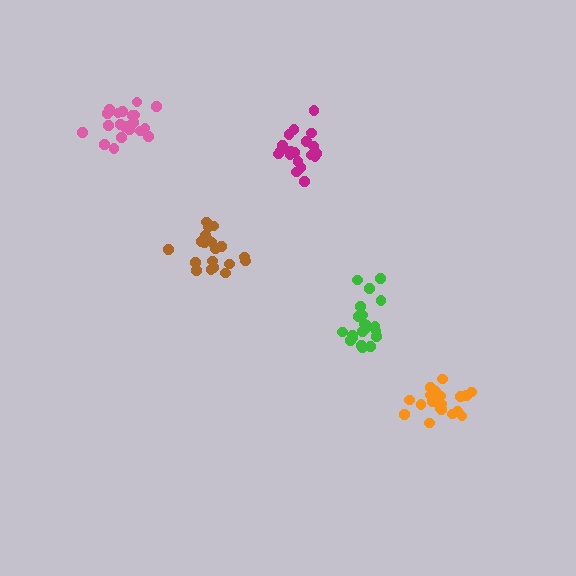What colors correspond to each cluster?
The clusters are colored: brown, green, magenta, pink, orange.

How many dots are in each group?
Group 1: 21 dots, Group 2: 21 dots, Group 3: 19 dots, Group 4: 21 dots, Group 5: 20 dots (102 total).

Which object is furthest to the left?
The pink cluster is leftmost.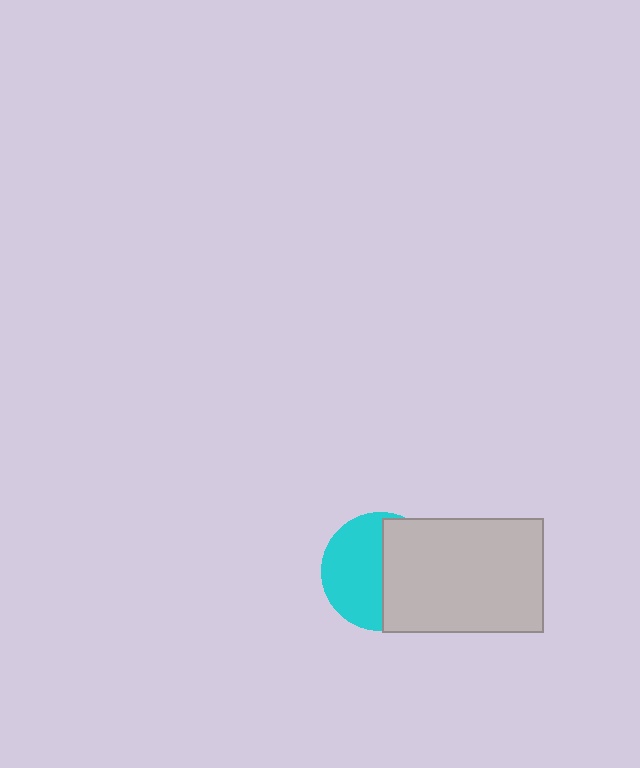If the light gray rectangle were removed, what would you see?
You would see the complete cyan circle.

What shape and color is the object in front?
The object in front is a light gray rectangle.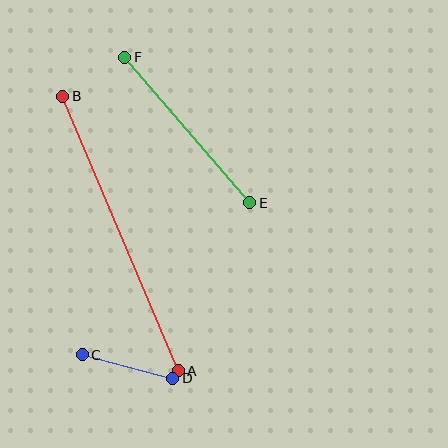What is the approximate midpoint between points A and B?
The midpoint is at approximately (121, 233) pixels.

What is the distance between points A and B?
The distance is approximately 298 pixels.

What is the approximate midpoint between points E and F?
The midpoint is at approximately (187, 130) pixels.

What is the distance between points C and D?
The distance is approximately 94 pixels.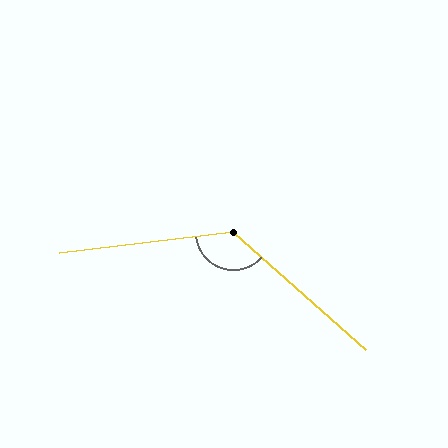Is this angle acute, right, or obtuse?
It is obtuse.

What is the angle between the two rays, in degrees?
Approximately 132 degrees.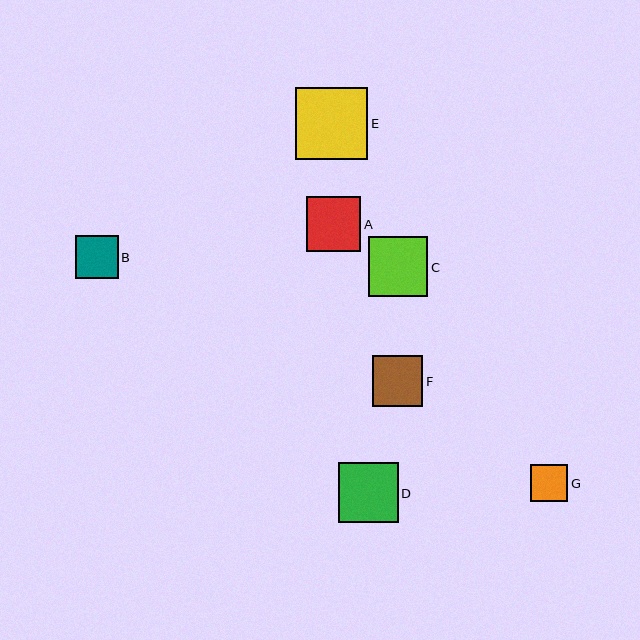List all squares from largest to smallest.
From largest to smallest: E, D, C, A, F, B, G.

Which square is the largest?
Square E is the largest with a size of approximately 72 pixels.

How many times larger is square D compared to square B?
Square D is approximately 1.4 times the size of square B.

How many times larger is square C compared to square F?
Square C is approximately 1.2 times the size of square F.